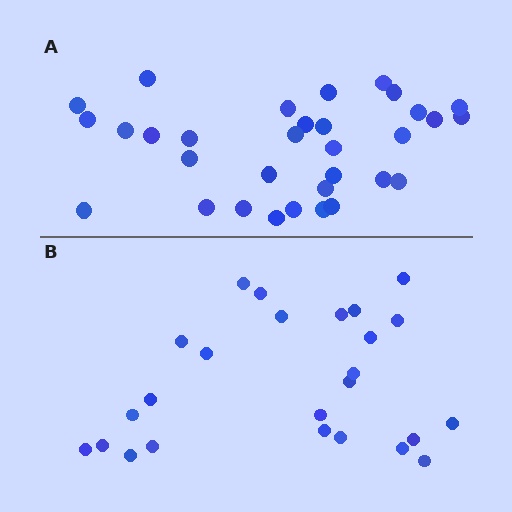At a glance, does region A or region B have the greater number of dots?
Region A (the top region) has more dots.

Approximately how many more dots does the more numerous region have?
Region A has roughly 8 or so more dots than region B.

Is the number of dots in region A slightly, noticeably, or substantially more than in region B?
Region A has noticeably more, but not dramatically so. The ratio is roughly 1.3 to 1.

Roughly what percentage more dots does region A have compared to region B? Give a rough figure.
About 30% more.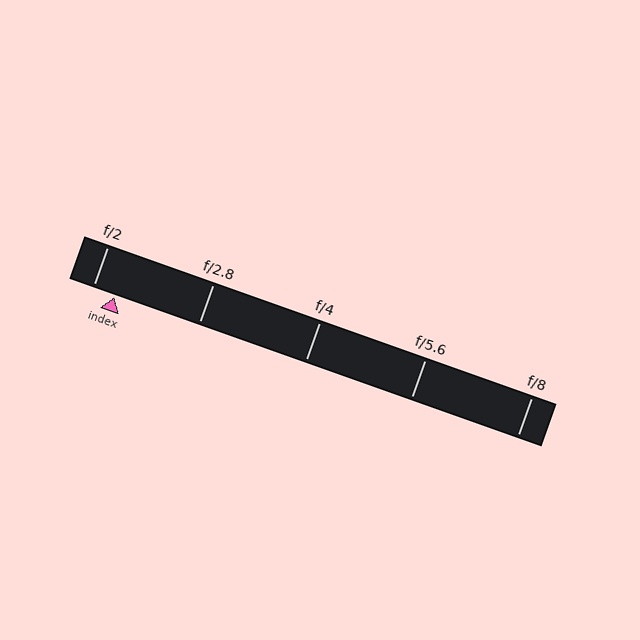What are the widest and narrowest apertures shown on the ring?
The widest aperture shown is f/2 and the narrowest is f/8.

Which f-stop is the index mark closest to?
The index mark is closest to f/2.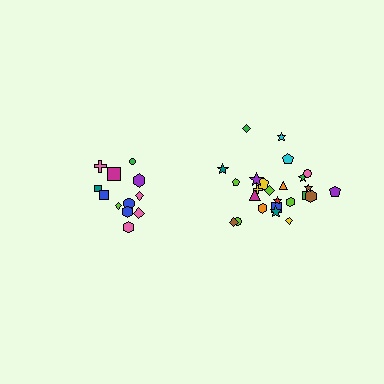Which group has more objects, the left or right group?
The right group.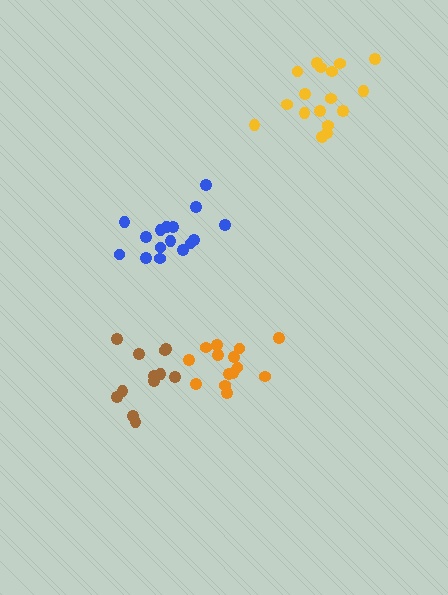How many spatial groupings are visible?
There are 4 spatial groupings.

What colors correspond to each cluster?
The clusters are colored: orange, brown, blue, yellow.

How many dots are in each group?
Group 1: 14 dots, Group 2: 12 dots, Group 3: 16 dots, Group 4: 17 dots (59 total).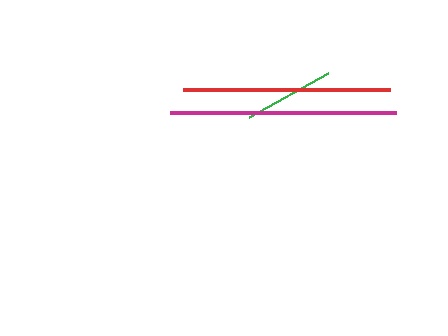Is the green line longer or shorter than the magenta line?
The magenta line is longer than the green line.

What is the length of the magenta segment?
The magenta segment is approximately 226 pixels long.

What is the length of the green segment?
The green segment is approximately 91 pixels long.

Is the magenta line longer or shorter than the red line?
The magenta line is longer than the red line.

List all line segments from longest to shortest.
From longest to shortest: magenta, red, green.